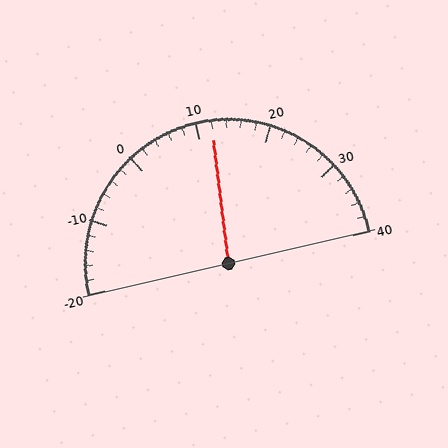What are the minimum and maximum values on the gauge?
The gauge ranges from -20 to 40.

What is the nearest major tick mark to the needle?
The nearest major tick mark is 10.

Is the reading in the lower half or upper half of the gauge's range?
The reading is in the upper half of the range (-20 to 40).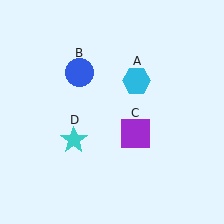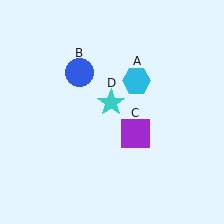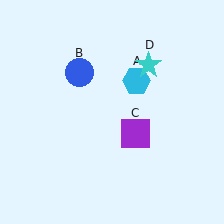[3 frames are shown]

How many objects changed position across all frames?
1 object changed position: cyan star (object D).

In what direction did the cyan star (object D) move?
The cyan star (object D) moved up and to the right.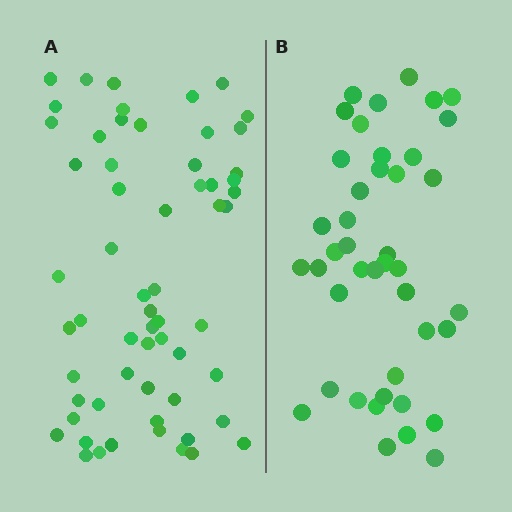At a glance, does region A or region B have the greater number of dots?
Region A (the left region) has more dots.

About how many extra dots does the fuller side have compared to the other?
Region A has approximately 20 more dots than region B.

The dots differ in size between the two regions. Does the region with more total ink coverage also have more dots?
No. Region B has more total ink coverage because its dots are larger, but region A actually contains more individual dots. Total area can be misleading — the number of items is what matters here.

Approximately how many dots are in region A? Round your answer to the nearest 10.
About 60 dots.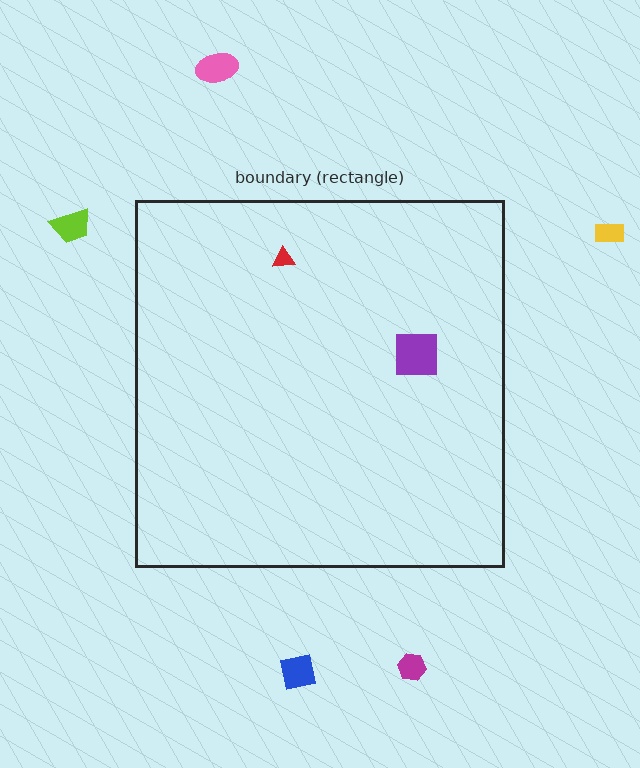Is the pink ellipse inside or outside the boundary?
Outside.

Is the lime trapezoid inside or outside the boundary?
Outside.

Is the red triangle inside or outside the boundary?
Inside.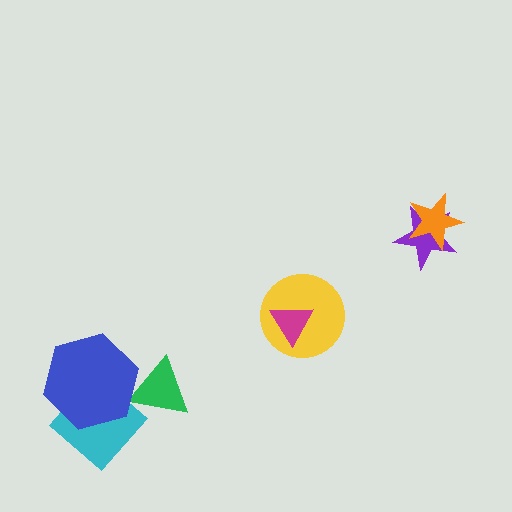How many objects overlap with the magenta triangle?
1 object overlaps with the magenta triangle.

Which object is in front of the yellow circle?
The magenta triangle is in front of the yellow circle.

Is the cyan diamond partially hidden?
Yes, it is partially covered by another shape.